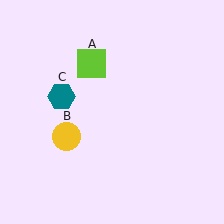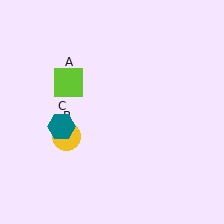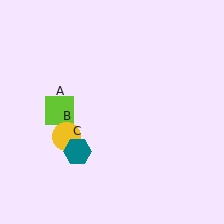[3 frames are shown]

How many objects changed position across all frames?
2 objects changed position: lime square (object A), teal hexagon (object C).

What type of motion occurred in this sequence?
The lime square (object A), teal hexagon (object C) rotated counterclockwise around the center of the scene.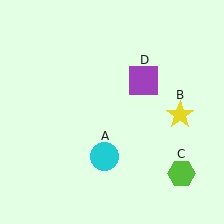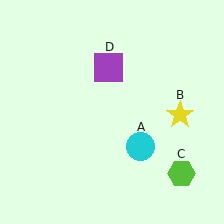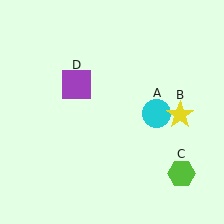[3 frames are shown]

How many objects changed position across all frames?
2 objects changed position: cyan circle (object A), purple square (object D).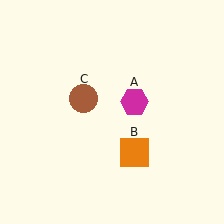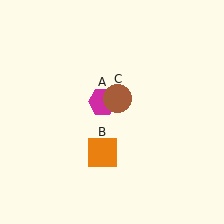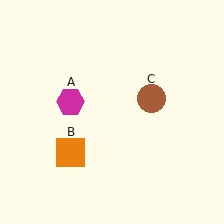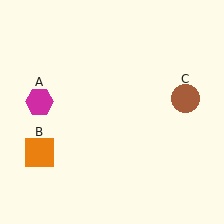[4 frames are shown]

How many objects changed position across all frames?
3 objects changed position: magenta hexagon (object A), orange square (object B), brown circle (object C).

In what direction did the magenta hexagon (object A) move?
The magenta hexagon (object A) moved left.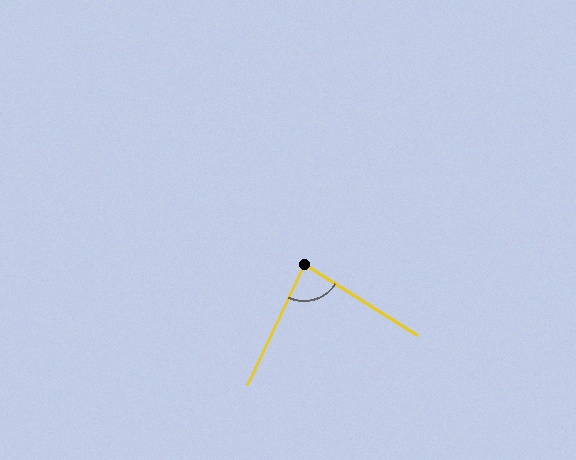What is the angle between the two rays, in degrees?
Approximately 83 degrees.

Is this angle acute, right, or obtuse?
It is acute.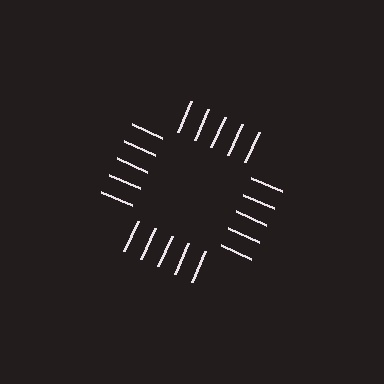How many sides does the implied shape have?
4 sides — the line-ends trace a square.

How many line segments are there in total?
20 — 5 along each of the 4 edges.